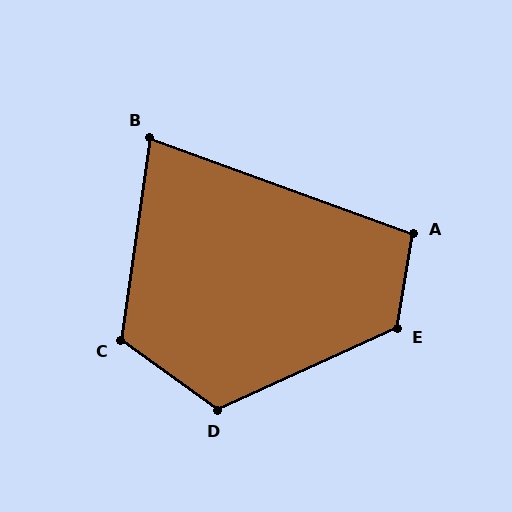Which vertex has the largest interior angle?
E, at approximately 124 degrees.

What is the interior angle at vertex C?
Approximately 118 degrees (obtuse).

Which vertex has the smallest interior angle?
B, at approximately 78 degrees.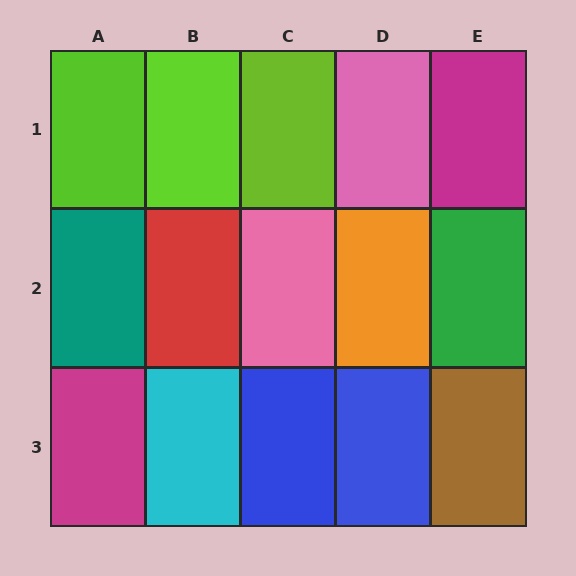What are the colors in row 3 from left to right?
Magenta, cyan, blue, blue, brown.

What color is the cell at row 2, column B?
Red.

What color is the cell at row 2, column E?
Green.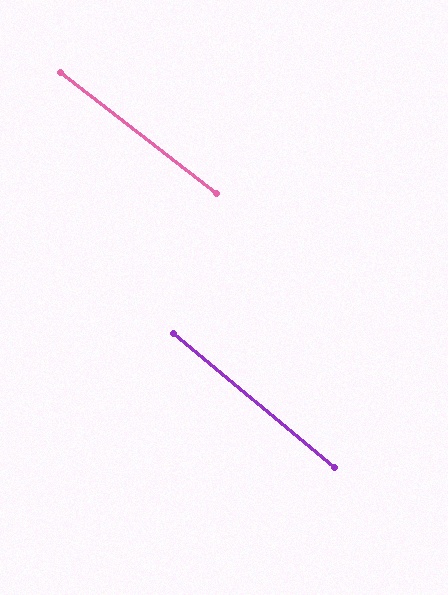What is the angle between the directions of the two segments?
Approximately 2 degrees.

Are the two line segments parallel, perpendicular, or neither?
Parallel — their directions differ by only 1.8°.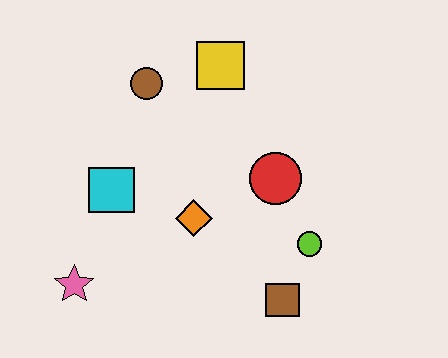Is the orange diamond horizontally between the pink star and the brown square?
Yes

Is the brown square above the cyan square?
No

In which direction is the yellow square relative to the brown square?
The yellow square is above the brown square.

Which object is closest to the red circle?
The lime circle is closest to the red circle.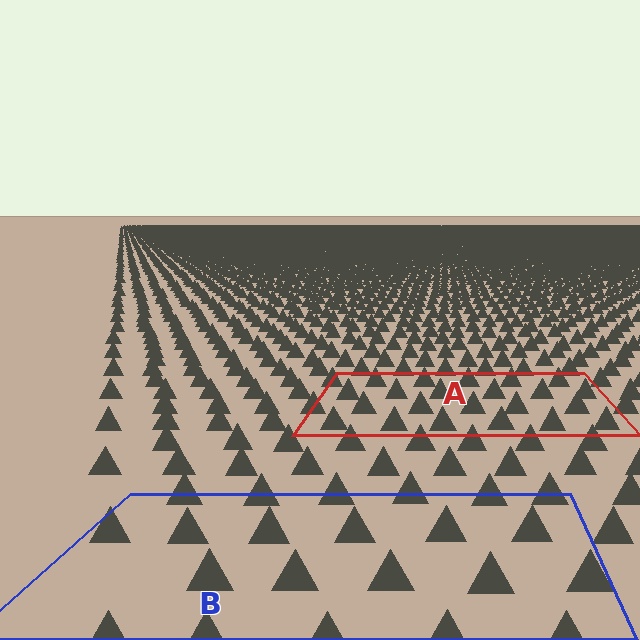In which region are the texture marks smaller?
The texture marks are smaller in region A, because it is farther away.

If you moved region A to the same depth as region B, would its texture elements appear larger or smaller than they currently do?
They would appear larger. At a closer depth, the same texture elements are projected at a bigger on-screen size.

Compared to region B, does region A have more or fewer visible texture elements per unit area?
Region A has more texture elements per unit area — they are packed more densely because it is farther away.